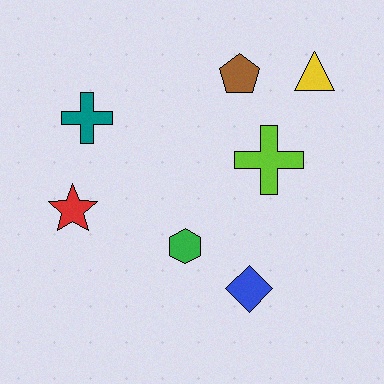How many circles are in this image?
There are no circles.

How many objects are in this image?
There are 7 objects.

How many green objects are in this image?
There is 1 green object.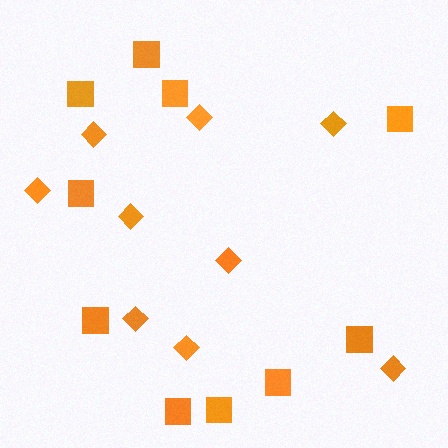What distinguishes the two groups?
There are 2 groups: one group of diamonds (9) and one group of squares (10).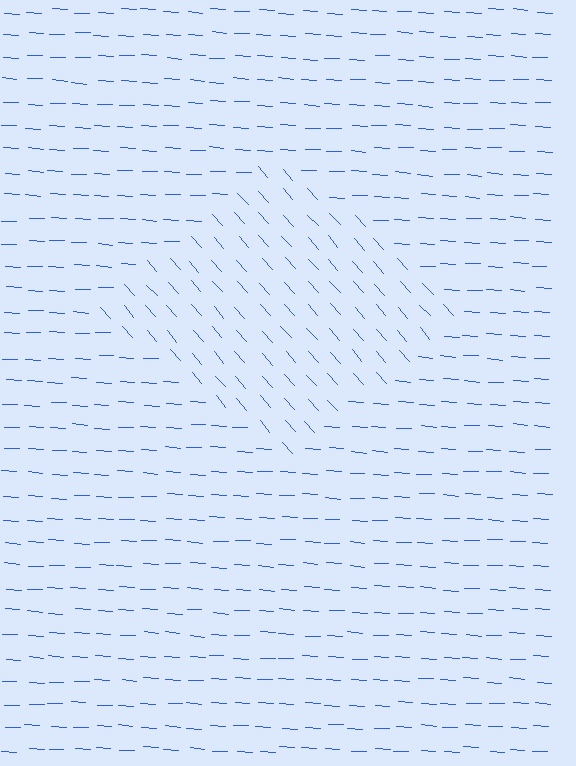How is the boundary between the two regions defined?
The boundary is defined purely by a change in line orientation (approximately 45 degrees difference). All lines are the same color and thickness.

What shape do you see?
I see a diamond.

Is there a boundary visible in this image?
Yes, there is a texture boundary formed by a change in line orientation.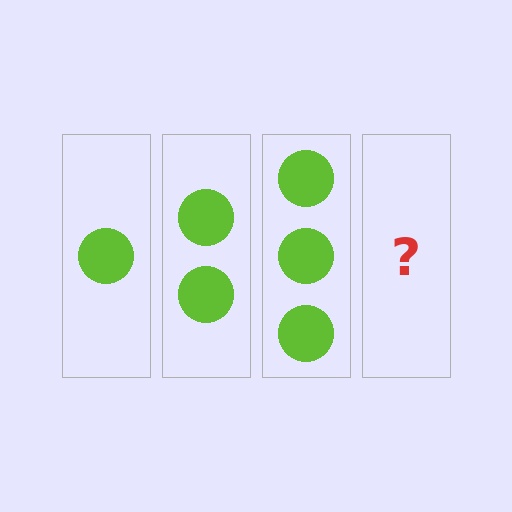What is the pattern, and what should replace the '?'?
The pattern is that each step adds one more circle. The '?' should be 4 circles.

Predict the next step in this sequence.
The next step is 4 circles.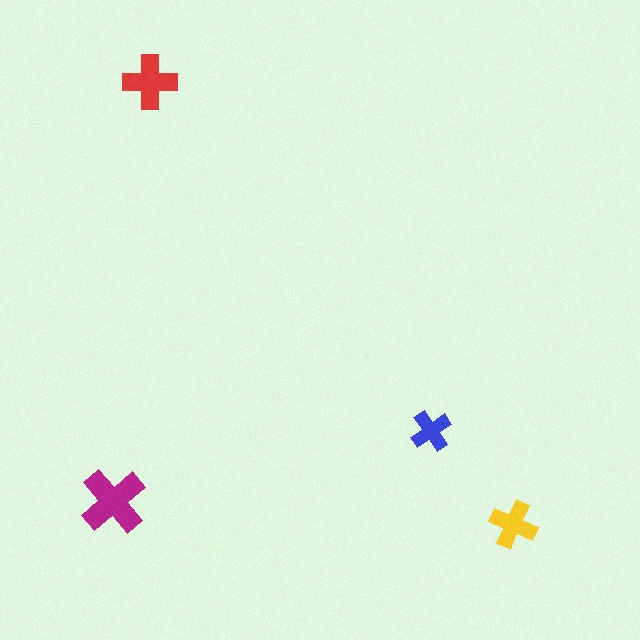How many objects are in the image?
There are 4 objects in the image.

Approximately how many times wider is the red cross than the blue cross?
About 1.5 times wider.